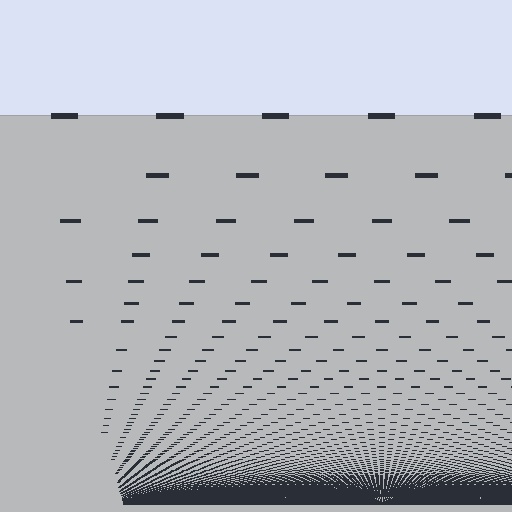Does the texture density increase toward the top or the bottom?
Density increases toward the bottom.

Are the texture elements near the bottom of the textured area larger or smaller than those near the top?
Smaller. The gradient is inverted — elements near the bottom are smaller and denser.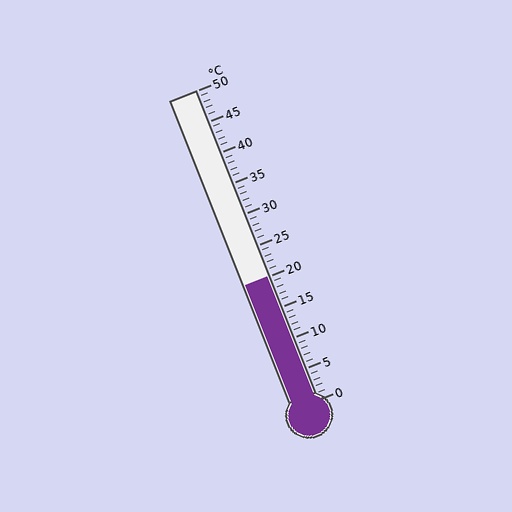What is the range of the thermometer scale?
The thermometer scale ranges from 0°C to 50°C.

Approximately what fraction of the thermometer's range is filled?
The thermometer is filled to approximately 40% of its range.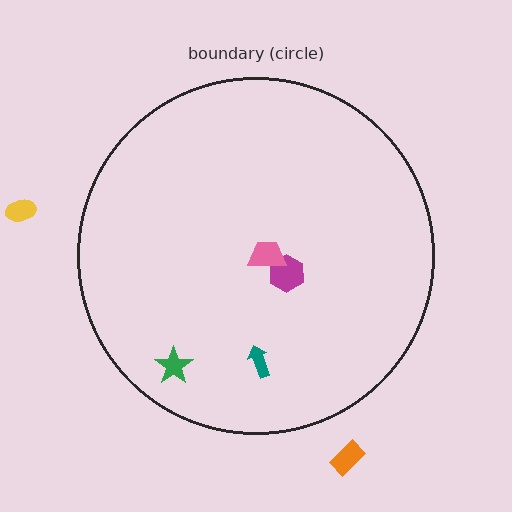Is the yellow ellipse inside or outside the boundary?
Outside.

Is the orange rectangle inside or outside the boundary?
Outside.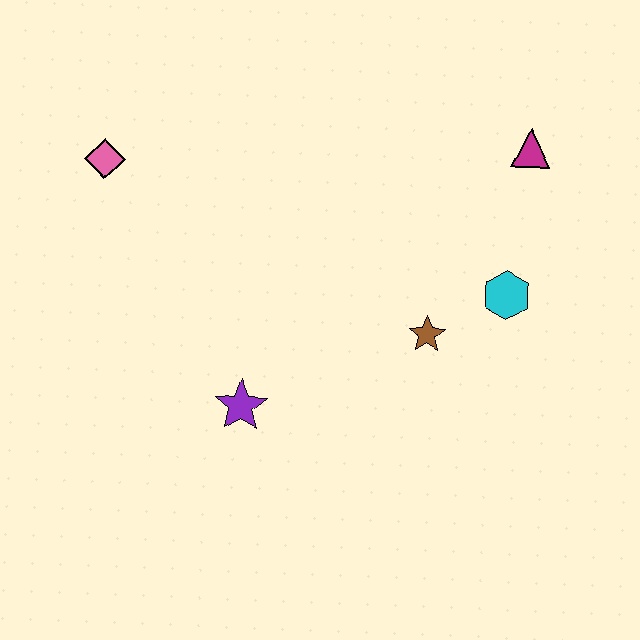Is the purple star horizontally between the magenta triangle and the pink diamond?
Yes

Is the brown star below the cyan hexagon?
Yes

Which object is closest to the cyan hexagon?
The brown star is closest to the cyan hexagon.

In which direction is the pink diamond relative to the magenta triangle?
The pink diamond is to the left of the magenta triangle.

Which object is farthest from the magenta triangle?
The pink diamond is farthest from the magenta triangle.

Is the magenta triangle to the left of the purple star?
No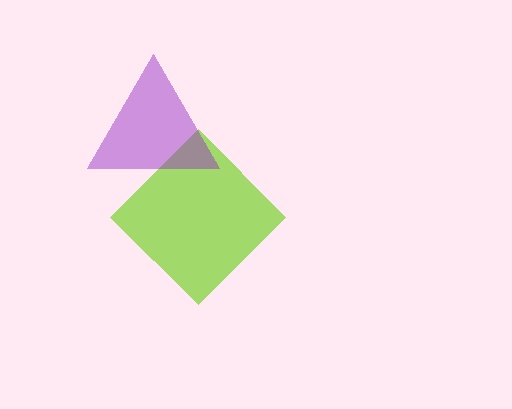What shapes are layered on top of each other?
The layered shapes are: a lime diamond, a purple triangle.